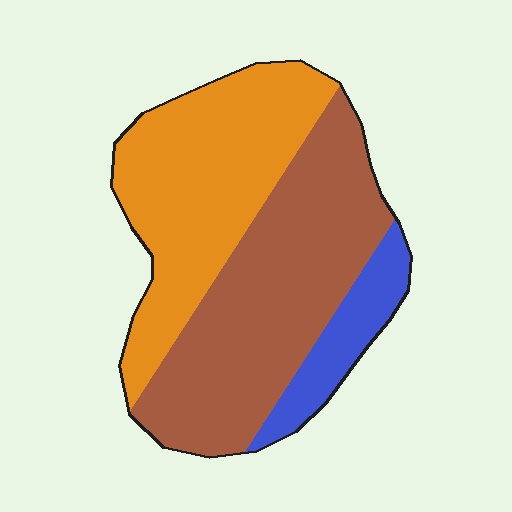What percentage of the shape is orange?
Orange covers about 40% of the shape.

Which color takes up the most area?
Brown, at roughly 45%.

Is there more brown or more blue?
Brown.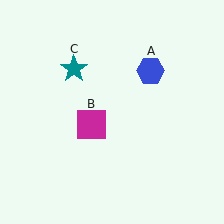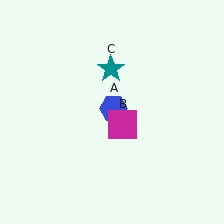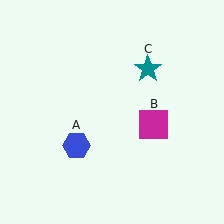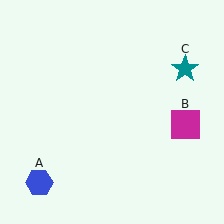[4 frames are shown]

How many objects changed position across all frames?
3 objects changed position: blue hexagon (object A), magenta square (object B), teal star (object C).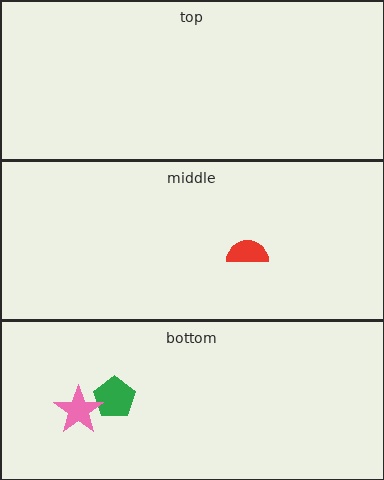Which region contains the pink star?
The bottom region.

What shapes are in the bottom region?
The green pentagon, the pink star.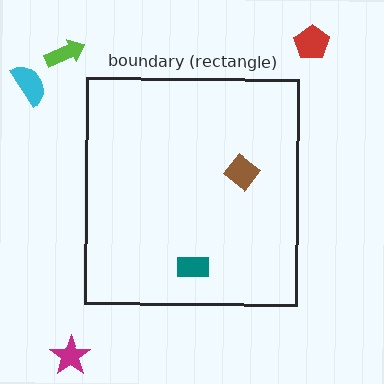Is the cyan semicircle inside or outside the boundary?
Outside.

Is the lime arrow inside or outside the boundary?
Outside.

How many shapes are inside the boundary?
2 inside, 4 outside.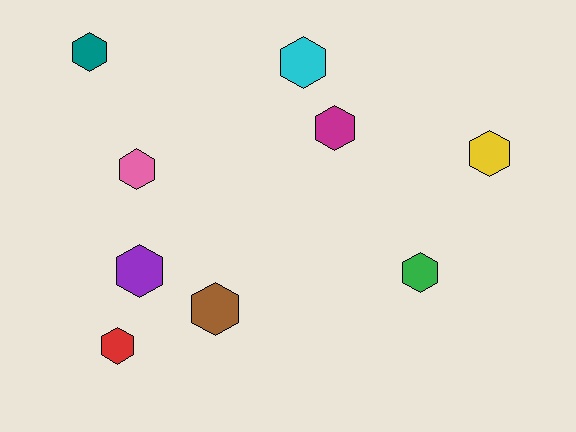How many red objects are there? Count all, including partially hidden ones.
There is 1 red object.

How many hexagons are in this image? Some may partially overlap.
There are 9 hexagons.